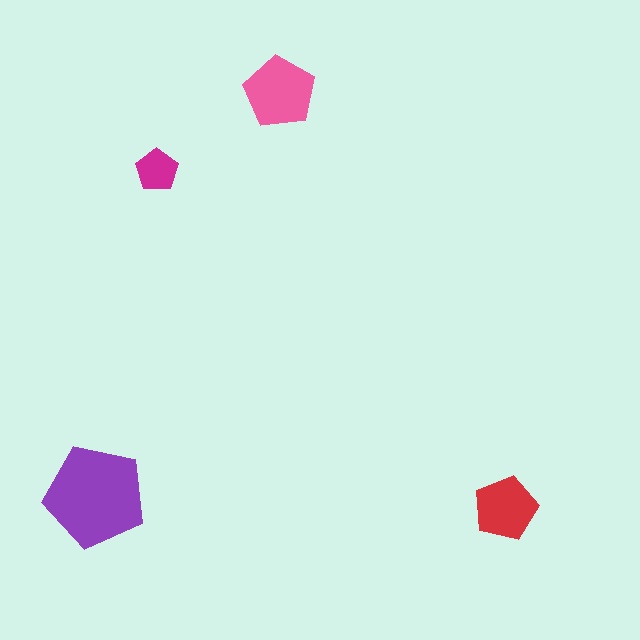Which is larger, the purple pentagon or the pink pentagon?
The purple one.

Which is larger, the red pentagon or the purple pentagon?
The purple one.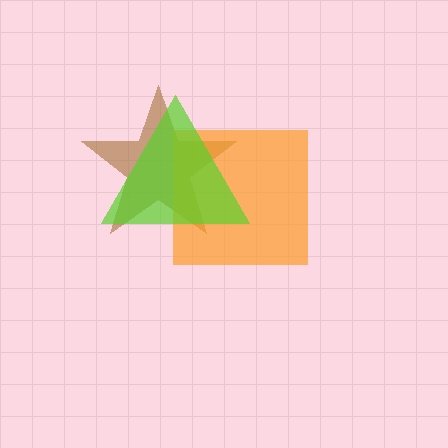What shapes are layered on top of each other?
The layered shapes are: a brown star, an orange square, a lime triangle.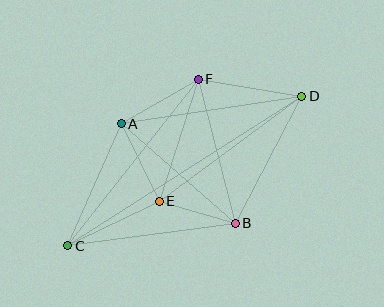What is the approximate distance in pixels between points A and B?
The distance between A and B is approximately 151 pixels.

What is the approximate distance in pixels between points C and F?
The distance between C and F is approximately 212 pixels.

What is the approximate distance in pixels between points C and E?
The distance between C and E is approximately 102 pixels.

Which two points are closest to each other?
Points B and E are closest to each other.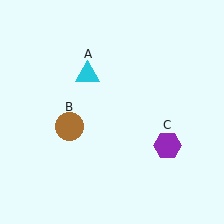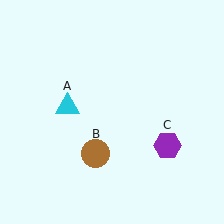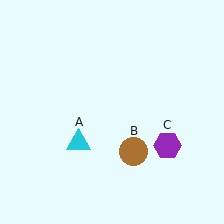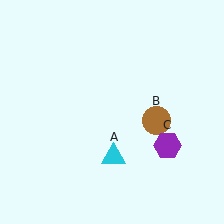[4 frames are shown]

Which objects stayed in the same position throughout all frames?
Purple hexagon (object C) remained stationary.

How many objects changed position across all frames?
2 objects changed position: cyan triangle (object A), brown circle (object B).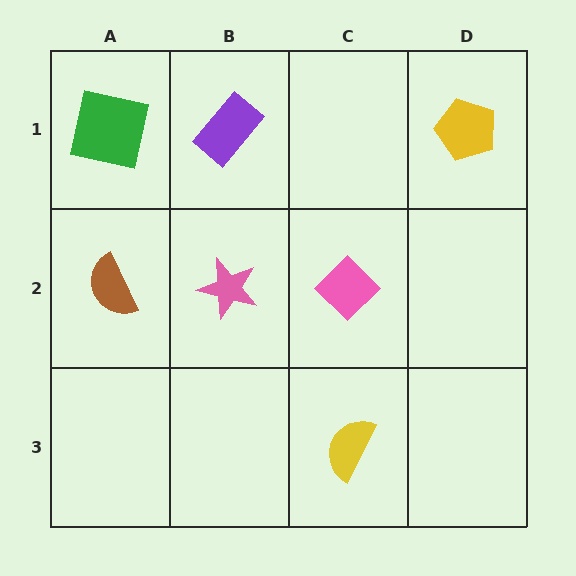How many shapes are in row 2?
3 shapes.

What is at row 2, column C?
A pink diamond.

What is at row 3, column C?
A yellow semicircle.